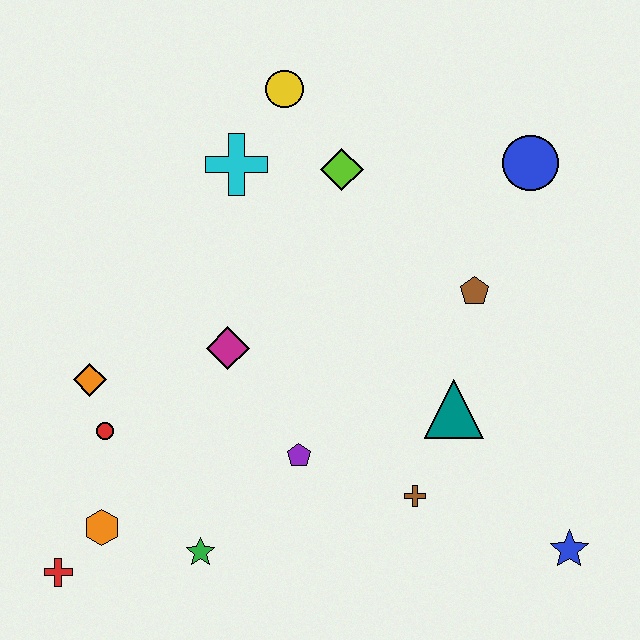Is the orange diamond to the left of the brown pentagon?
Yes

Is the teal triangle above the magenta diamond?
No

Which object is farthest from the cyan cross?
The blue star is farthest from the cyan cross.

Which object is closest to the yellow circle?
The cyan cross is closest to the yellow circle.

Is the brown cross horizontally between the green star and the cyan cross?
No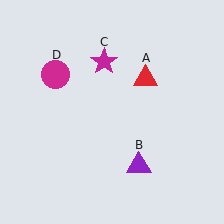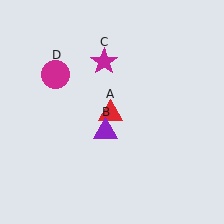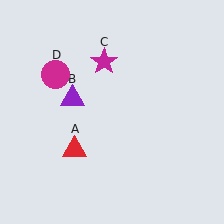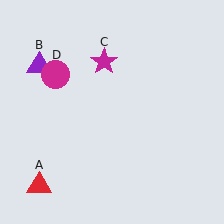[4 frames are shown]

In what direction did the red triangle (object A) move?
The red triangle (object A) moved down and to the left.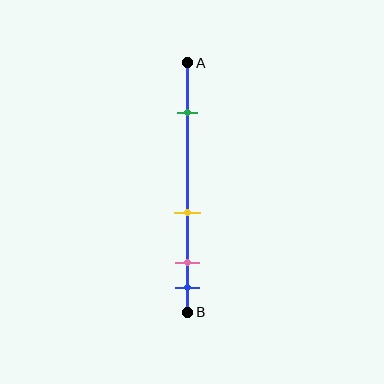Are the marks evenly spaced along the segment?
No, the marks are not evenly spaced.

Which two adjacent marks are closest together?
The pink and blue marks are the closest adjacent pair.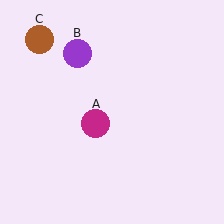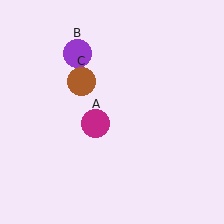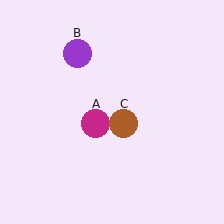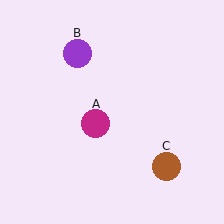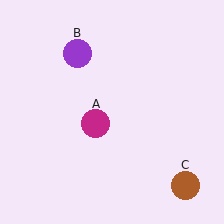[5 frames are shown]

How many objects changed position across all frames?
1 object changed position: brown circle (object C).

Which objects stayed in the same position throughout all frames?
Magenta circle (object A) and purple circle (object B) remained stationary.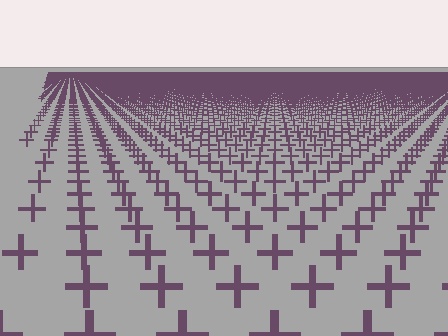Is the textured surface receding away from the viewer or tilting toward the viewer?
The surface is receding away from the viewer. Texture elements get smaller and denser toward the top.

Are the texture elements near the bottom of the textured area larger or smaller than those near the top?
Larger. Near the bottom, elements are closer to the viewer and appear at a bigger on-screen size.